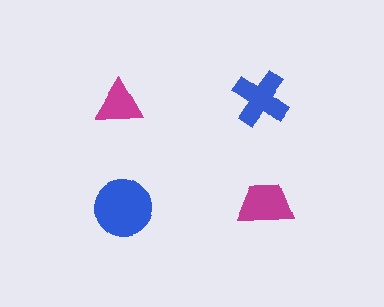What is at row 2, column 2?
A magenta trapezoid.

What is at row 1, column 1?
A magenta triangle.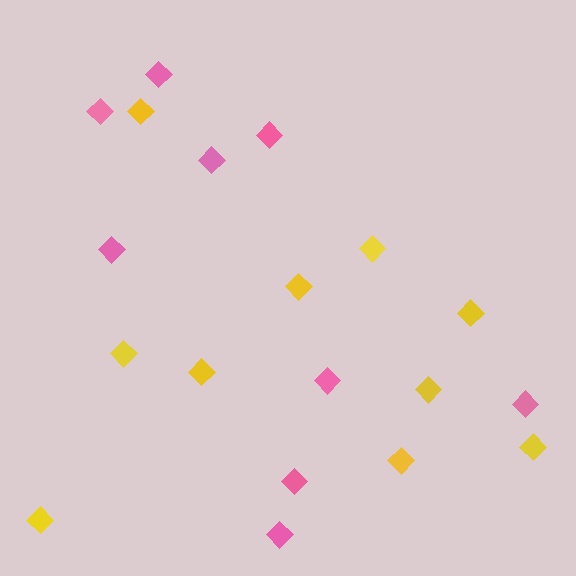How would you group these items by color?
There are 2 groups: one group of yellow diamonds (10) and one group of pink diamonds (9).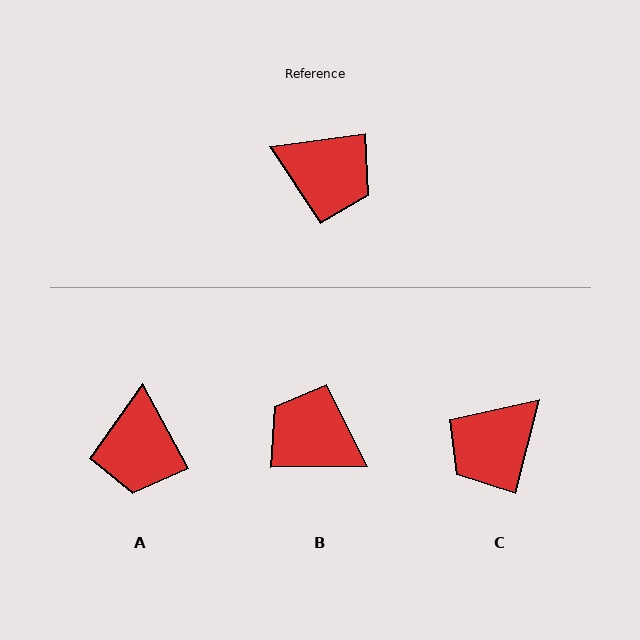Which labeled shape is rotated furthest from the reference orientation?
B, about 173 degrees away.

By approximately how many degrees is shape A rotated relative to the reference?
Approximately 69 degrees clockwise.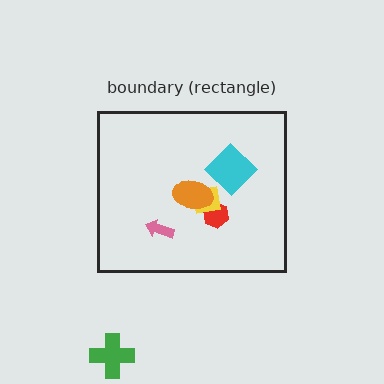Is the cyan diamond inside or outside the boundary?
Inside.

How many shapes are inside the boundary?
5 inside, 1 outside.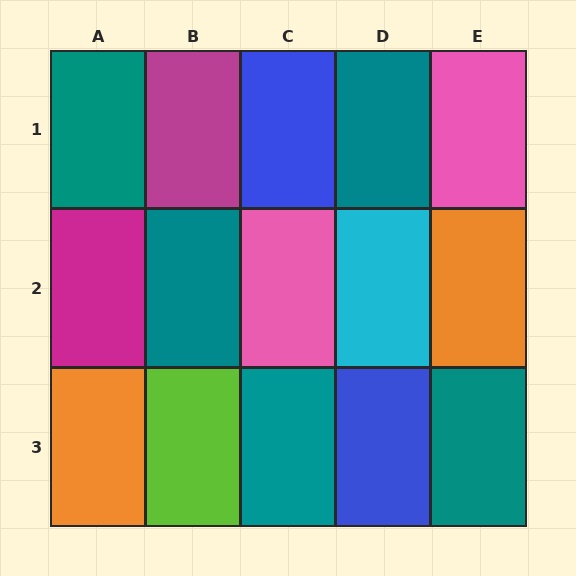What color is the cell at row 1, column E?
Pink.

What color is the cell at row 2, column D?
Cyan.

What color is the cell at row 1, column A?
Teal.